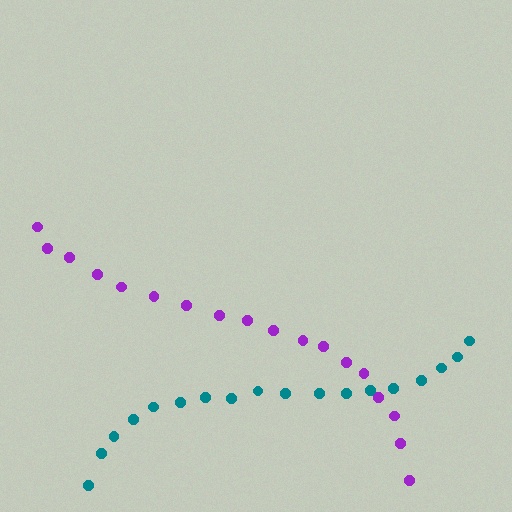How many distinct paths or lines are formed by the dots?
There are 2 distinct paths.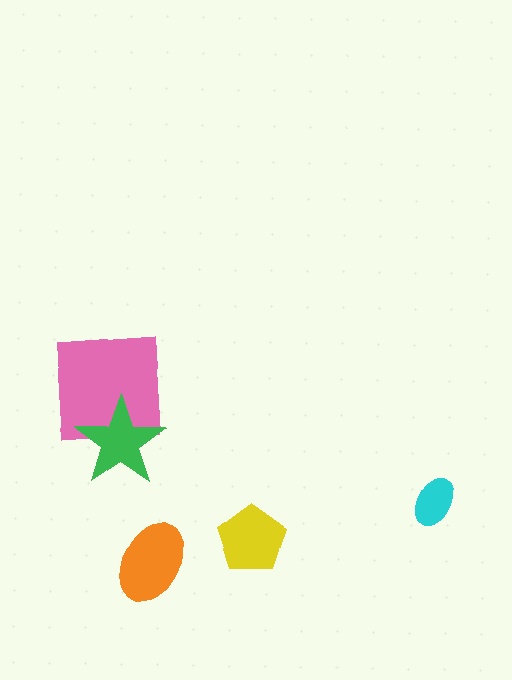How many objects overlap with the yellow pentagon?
0 objects overlap with the yellow pentagon.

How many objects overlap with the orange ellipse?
0 objects overlap with the orange ellipse.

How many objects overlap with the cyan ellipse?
0 objects overlap with the cyan ellipse.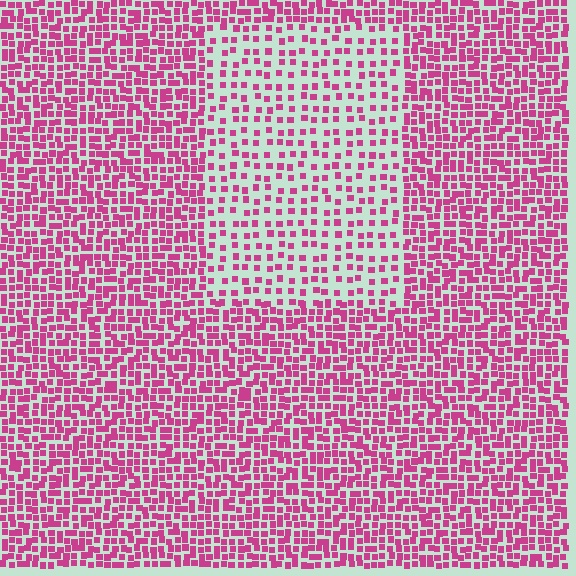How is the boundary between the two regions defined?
The boundary is defined by a change in element density (approximately 2.1x ratio). All elements are the same color, size, and shape.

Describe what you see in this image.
The image contains small magenta elements arranged at two different densities. A rectangle-shaped region is visible where the elements are less densely packed than the surrounding area.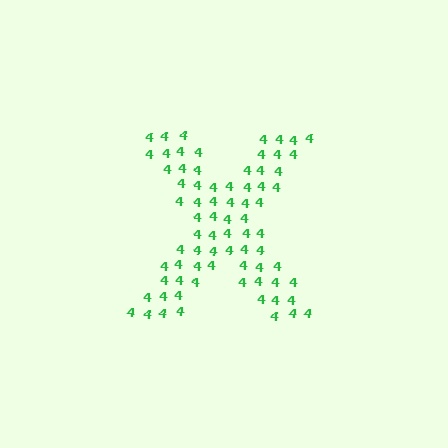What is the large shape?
The large shape is the letter X.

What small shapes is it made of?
It is made of small digit 4's.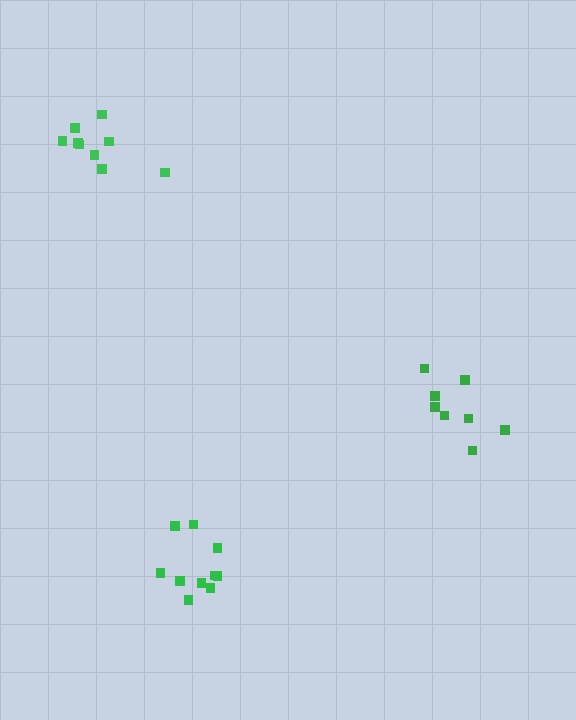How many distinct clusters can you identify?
There are 3 distinct clusters.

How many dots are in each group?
Group 1: 10 dots, Group 2: 8 dots, Group 3: 9 dots (27 total).